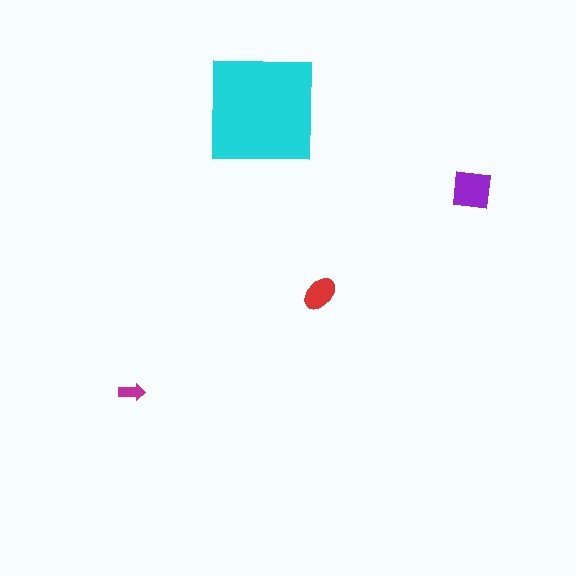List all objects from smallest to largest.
The magenta arrow, the red ellipse, the purple square, the cyan square.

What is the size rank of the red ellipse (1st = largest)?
3rd.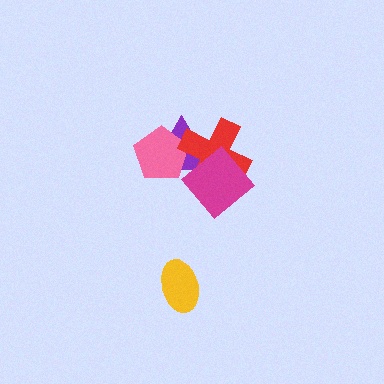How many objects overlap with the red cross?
3 objects overlap with the red cross.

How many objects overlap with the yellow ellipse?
0 objects overlap with the yellow ellipse.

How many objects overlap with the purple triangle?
3 objects overlap with the purple triangle.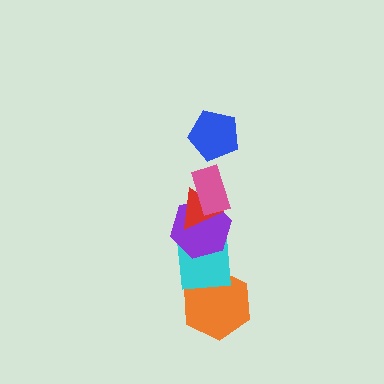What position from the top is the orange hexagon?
The orange hexagon is 6th from the top.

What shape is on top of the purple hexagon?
The red triangle is on top of the purple hexagon.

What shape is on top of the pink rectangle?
The blue pentagon is on top of the pink rectangle.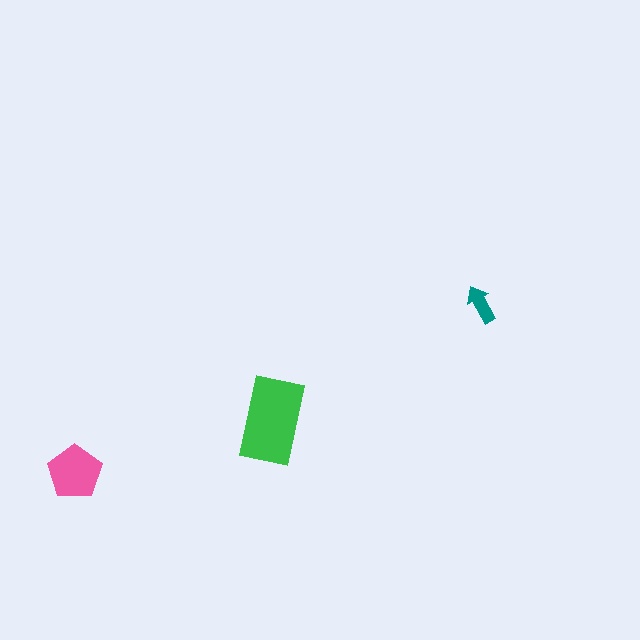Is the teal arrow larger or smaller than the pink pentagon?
Smaller.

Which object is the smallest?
The teal arrow.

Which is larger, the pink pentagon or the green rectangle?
The green rectangle.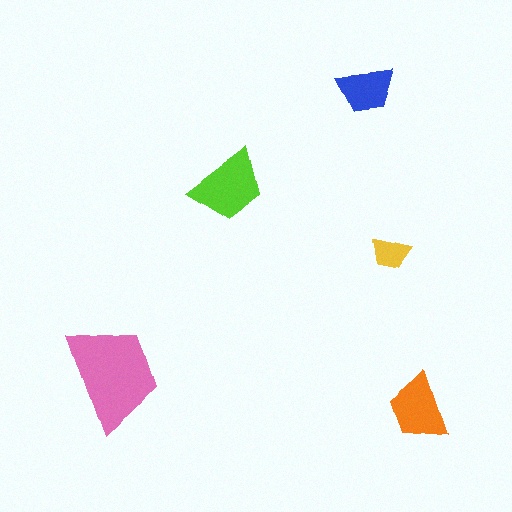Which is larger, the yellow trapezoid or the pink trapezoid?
The pink one.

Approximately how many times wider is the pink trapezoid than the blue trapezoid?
About 2 times wider.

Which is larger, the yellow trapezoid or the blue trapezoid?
The blue one.